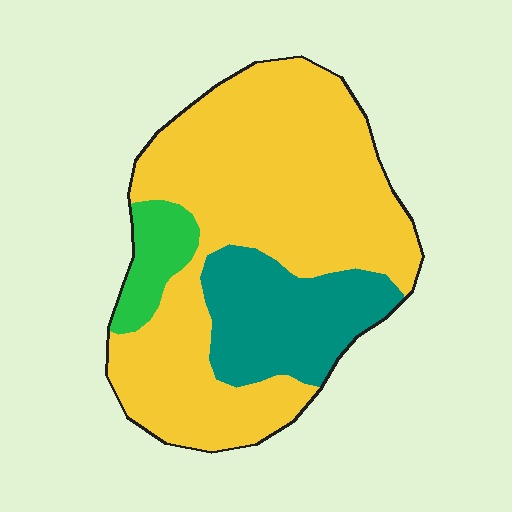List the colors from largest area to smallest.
From largest to smallest: yellow, teal, green.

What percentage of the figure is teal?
Teal takes up less than a quarter of the figure.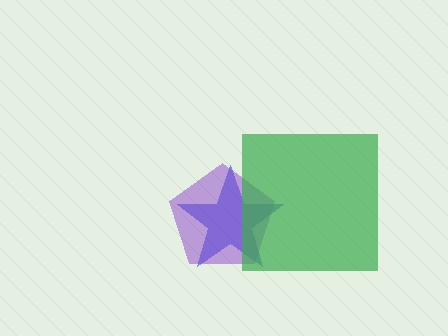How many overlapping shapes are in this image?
There are 3 overlapping shapes in the image.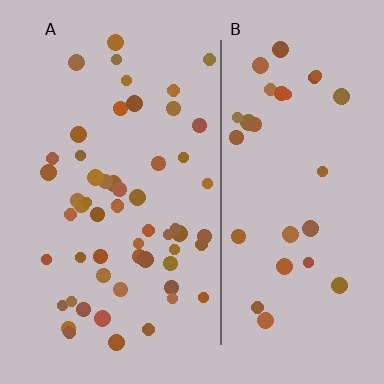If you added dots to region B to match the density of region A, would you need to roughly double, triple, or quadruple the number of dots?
Approximately double.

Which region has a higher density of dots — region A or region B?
A (the left).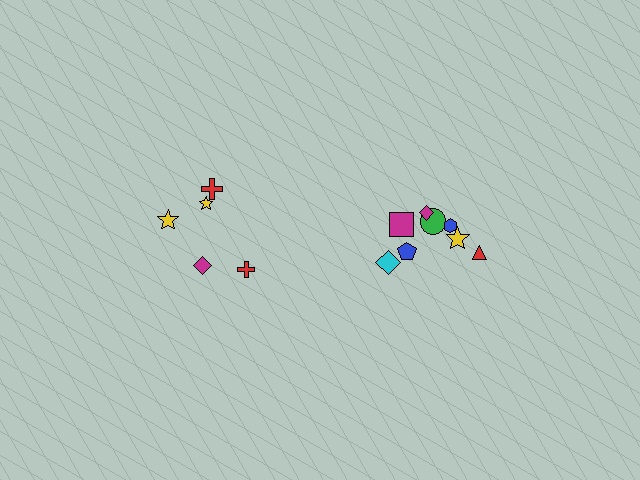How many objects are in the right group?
There are 8 objects.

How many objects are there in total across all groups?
There are 13 objects.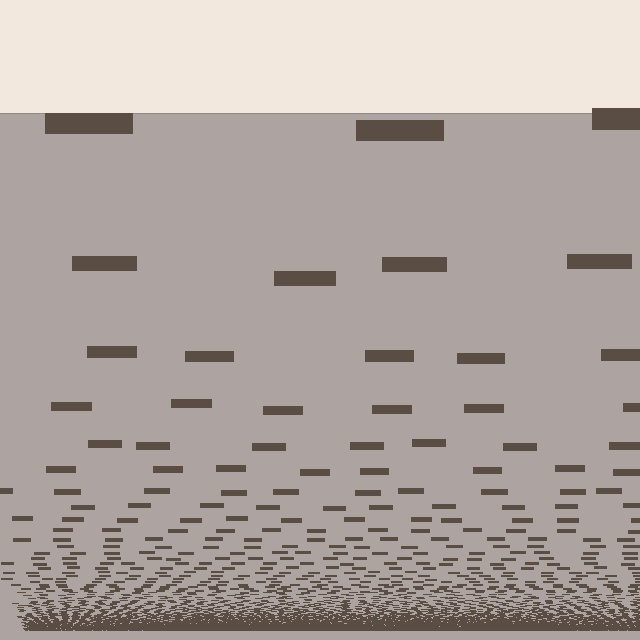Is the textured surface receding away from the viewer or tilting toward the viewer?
The surface appears to tilt toward the viewer. Texture elements get larger and sparser toward the top.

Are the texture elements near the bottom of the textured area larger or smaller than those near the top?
Smaller. The gradient is inverted — elements near the bottom are smaller and denser.